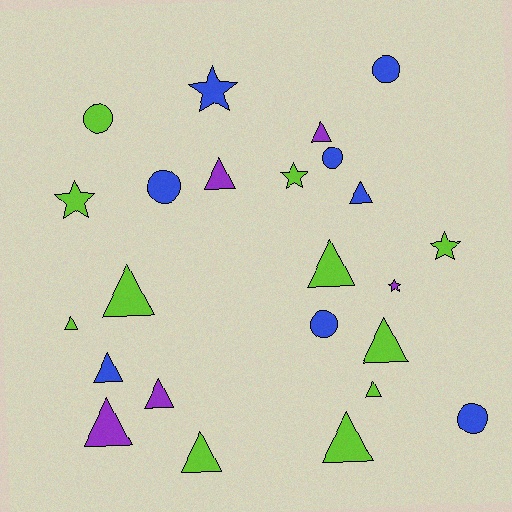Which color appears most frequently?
Lime, with 11 objects.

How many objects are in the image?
There are 24 objects.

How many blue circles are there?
There are 5 blue circles.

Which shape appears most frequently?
Triangle, with 13 objects.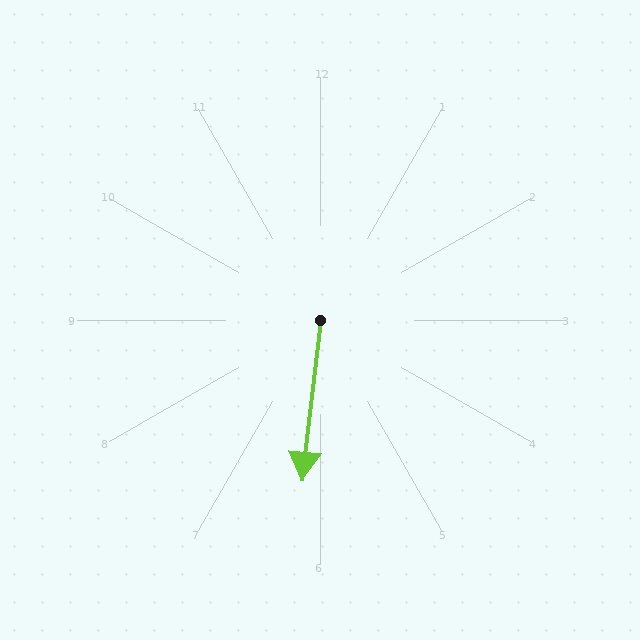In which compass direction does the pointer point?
South.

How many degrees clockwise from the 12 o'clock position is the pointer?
Approximately 186 degrees.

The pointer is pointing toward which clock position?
Roughly 6 o'clock.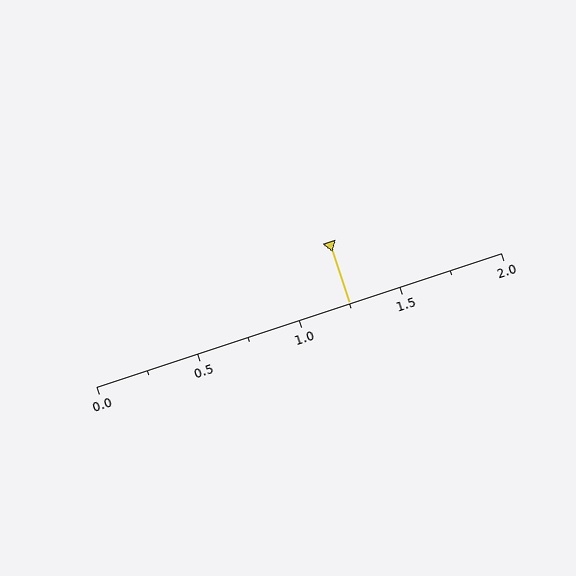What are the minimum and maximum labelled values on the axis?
The axis runs from 0.0 to 2.0.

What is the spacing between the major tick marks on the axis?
The major ticks are spaced 0.5 apart.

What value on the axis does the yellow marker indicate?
The marker indicates approximately 1.25.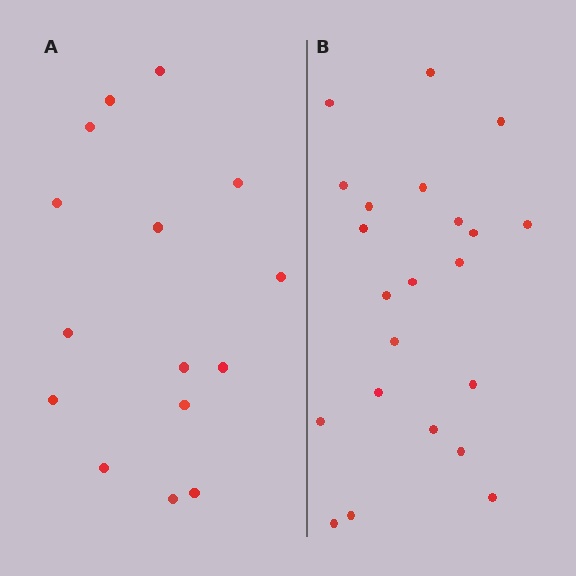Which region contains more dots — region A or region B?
Region B (the right region) has more dots.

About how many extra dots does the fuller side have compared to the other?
Region B has roughly 8 or so more dots than region A.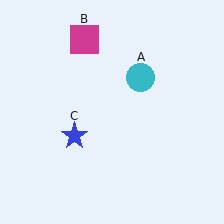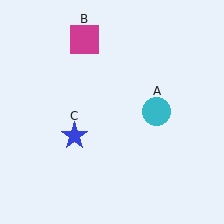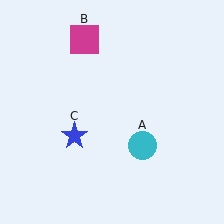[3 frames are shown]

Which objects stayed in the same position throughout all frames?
Magenta square (object B) and blue star (object C) remained stationary.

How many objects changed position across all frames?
1 object changed position: cyan circle (object A).